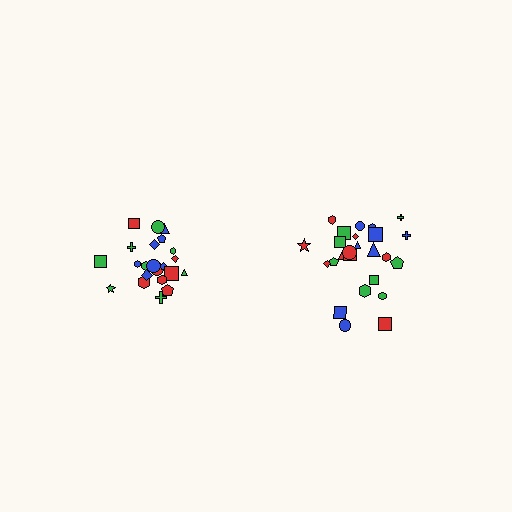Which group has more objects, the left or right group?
The right group.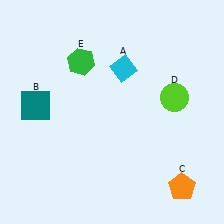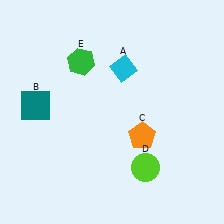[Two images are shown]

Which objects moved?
The objects that moved are: the orange pentagon (C), the lime circle (D).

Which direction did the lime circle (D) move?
The lime circle (D) moved down.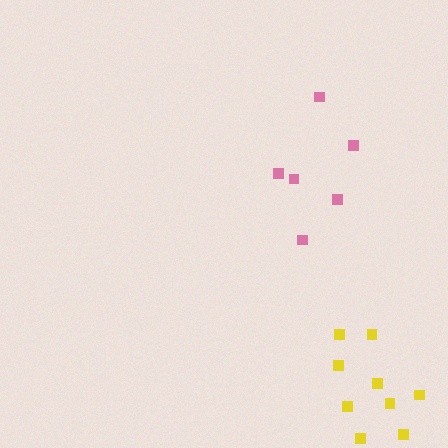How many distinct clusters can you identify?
There are 2 distinct clusters.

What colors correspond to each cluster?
The clusters are colored: pink, yellow.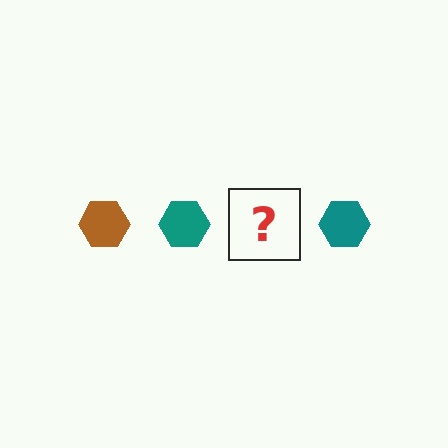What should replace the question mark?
The question mark should be replaced with a brown hexagon.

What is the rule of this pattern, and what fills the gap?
The rule is that the pattern cycles through brown, teal hexagons. The gap should be filled with a brown hexagon.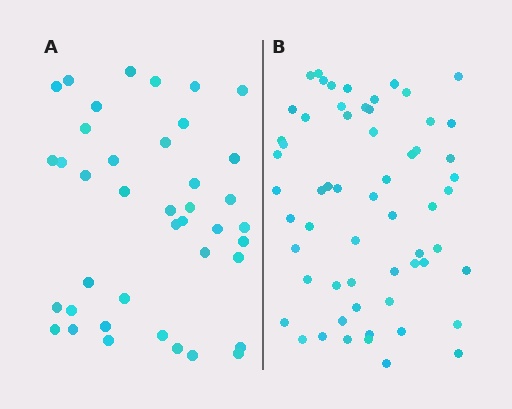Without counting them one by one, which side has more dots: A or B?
Region B (the right region) has more dots.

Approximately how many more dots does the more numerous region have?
Region B has approximately 20 more dots than region A.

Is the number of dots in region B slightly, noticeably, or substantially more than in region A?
Region B has substantially more. The ratio is roughly 1.5 to 1.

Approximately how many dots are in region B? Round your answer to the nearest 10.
About 60 dots.